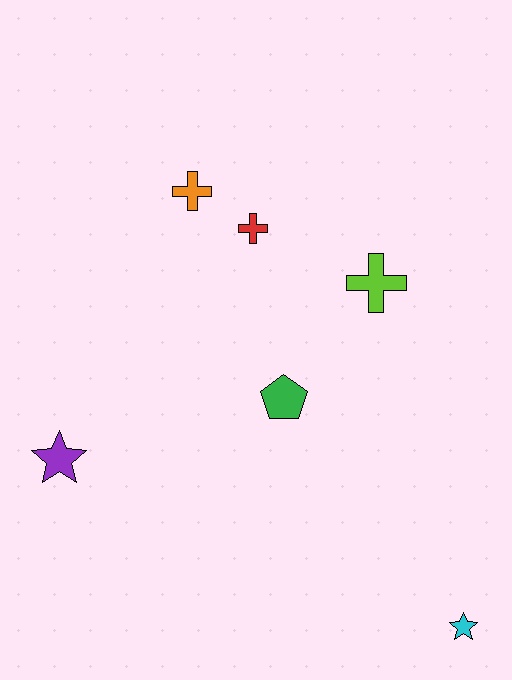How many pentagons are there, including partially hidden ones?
There is 1 pentagon.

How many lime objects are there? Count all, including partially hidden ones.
There is 1 lime object.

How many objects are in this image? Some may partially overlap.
There are 6 objects.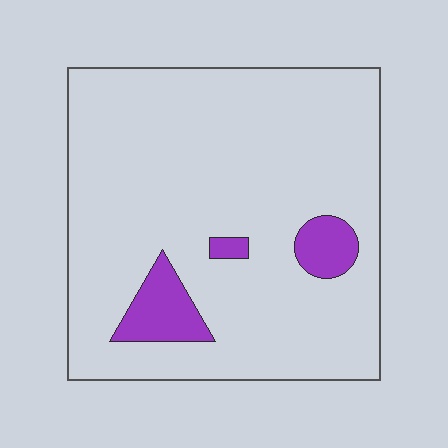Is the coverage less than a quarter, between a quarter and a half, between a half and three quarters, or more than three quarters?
Less than a quarter.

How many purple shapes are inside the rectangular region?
3.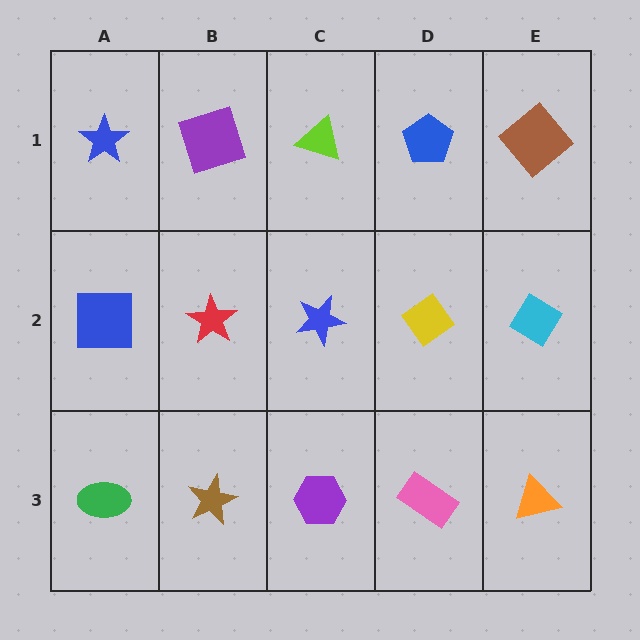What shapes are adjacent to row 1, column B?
A red star (row 2, column B), a blue star (row 1, column A), a lime triangle (row 1, column C).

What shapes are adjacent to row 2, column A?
A blue star (row 1, column A), a green ellipse (row 3, column A), a red star (row 2, column B).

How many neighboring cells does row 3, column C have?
3.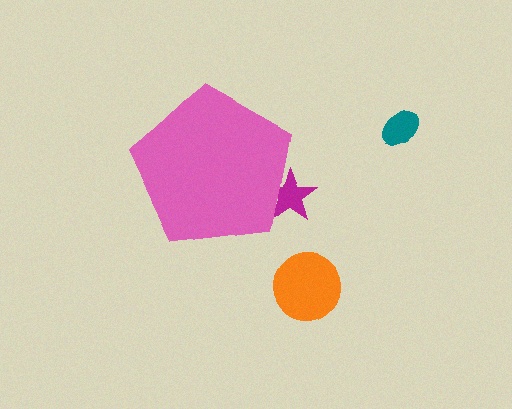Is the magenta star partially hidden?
Yes, the magenta star is partially hidden behind the pink pentagon.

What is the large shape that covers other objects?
A pink pentagon.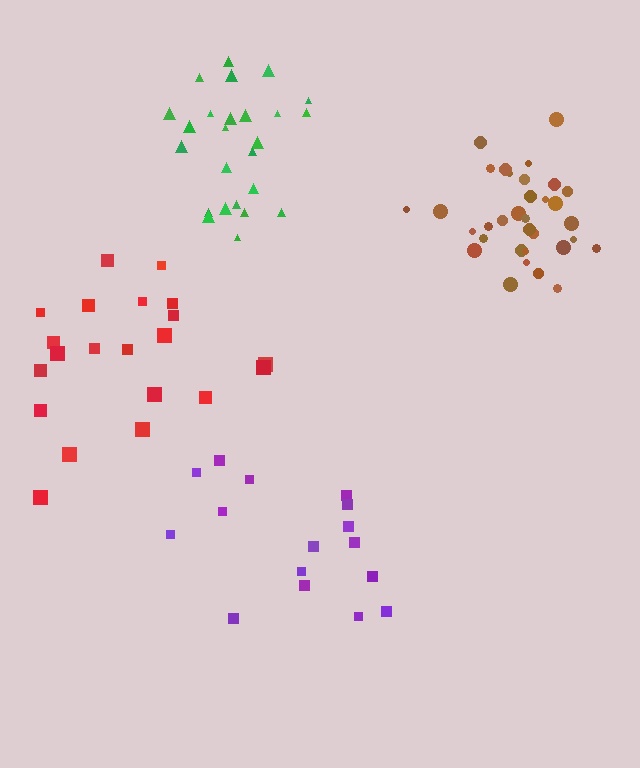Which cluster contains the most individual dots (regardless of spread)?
Brown (33).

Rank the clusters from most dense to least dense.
brown, green, red, purple.